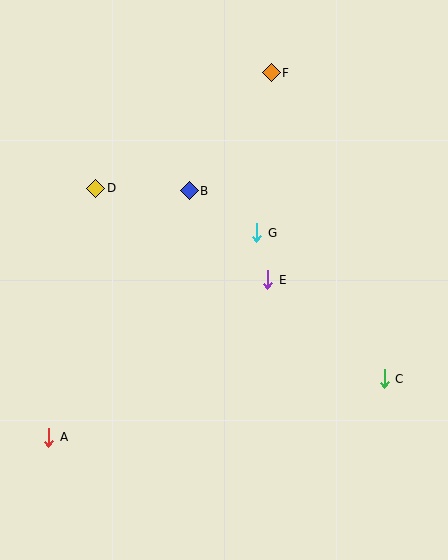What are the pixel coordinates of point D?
Point D is at (96, 188).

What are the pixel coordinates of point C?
Point C is at (384, 379).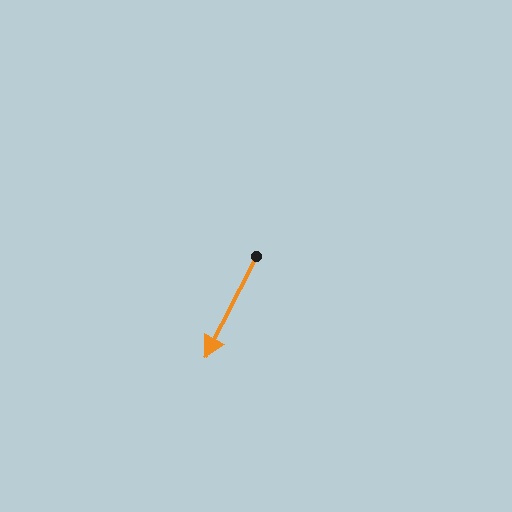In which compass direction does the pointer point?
Southwest.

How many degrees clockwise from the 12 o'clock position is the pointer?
Approximately 207 degrees.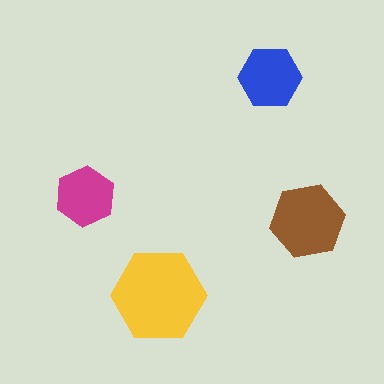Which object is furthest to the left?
The magenta hexagon is leftmost.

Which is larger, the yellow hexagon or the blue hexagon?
The yellow one.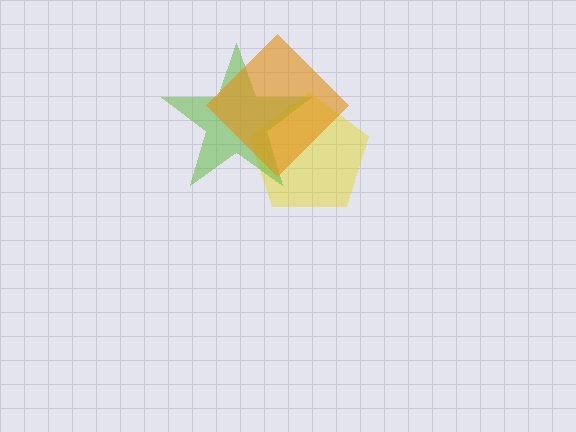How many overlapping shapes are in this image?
There are 3 overlapping shapes in the image.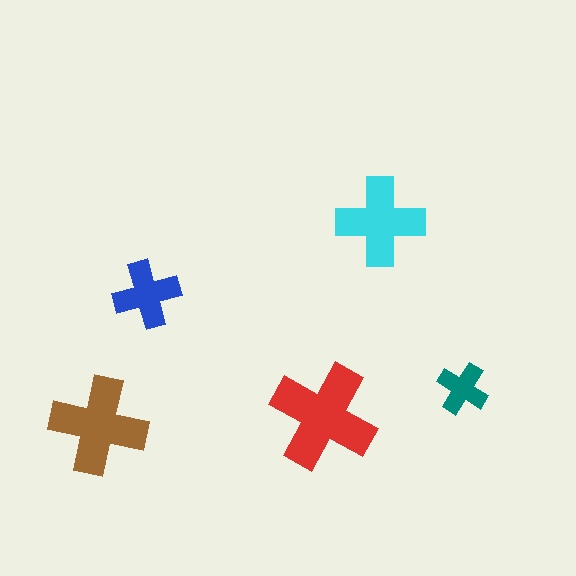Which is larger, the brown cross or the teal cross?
The brown one.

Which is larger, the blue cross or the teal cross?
The blue one.